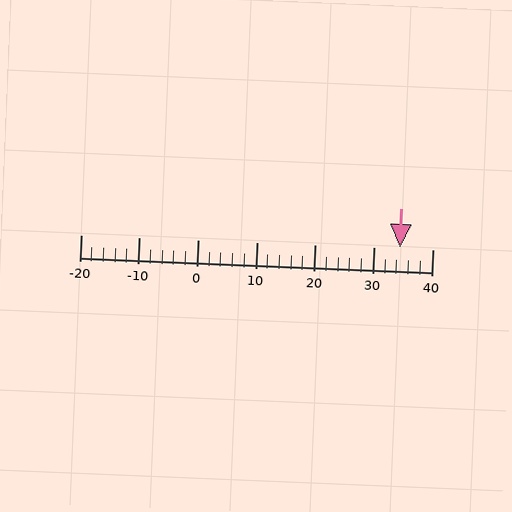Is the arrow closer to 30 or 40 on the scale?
The arrow is closer to 30.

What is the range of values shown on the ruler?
The ruler shows values from -20 to 40.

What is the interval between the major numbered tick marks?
The major tick marks are spaced 10 units apart.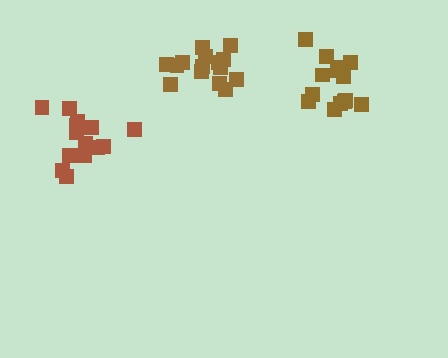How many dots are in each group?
Group 1: 14 dots, Group 2: 14 dots, Group 3: 15 dots (43 total).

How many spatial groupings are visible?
There are 3 spatial groupings.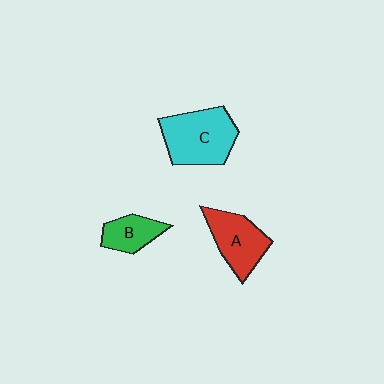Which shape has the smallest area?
Shape B (green).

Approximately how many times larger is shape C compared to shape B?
Approximately 2.0 times.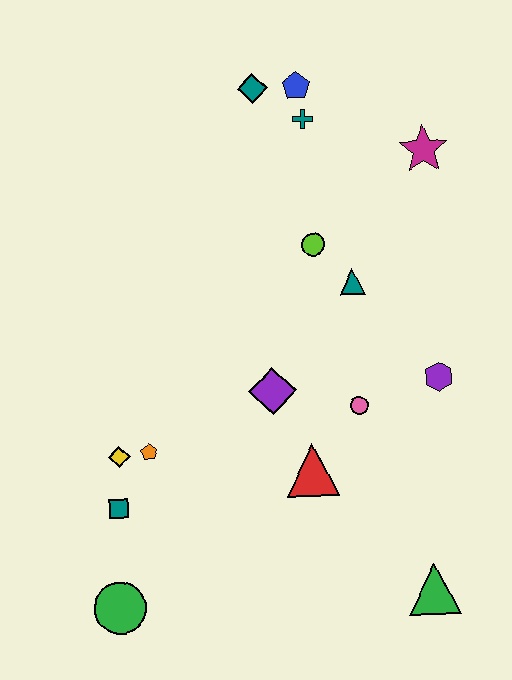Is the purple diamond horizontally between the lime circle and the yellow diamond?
Yes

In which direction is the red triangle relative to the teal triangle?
The red triangle is below the teal triangle.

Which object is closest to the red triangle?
The pink circle is closest to the red triangle.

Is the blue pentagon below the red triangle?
No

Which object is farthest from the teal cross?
The green circle is farthest from the teal cross.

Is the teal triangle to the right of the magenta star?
No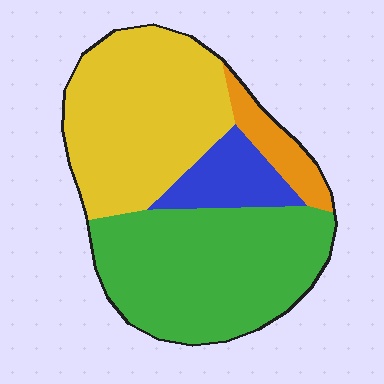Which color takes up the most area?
Green, at roughly 45%.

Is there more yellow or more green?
Green.